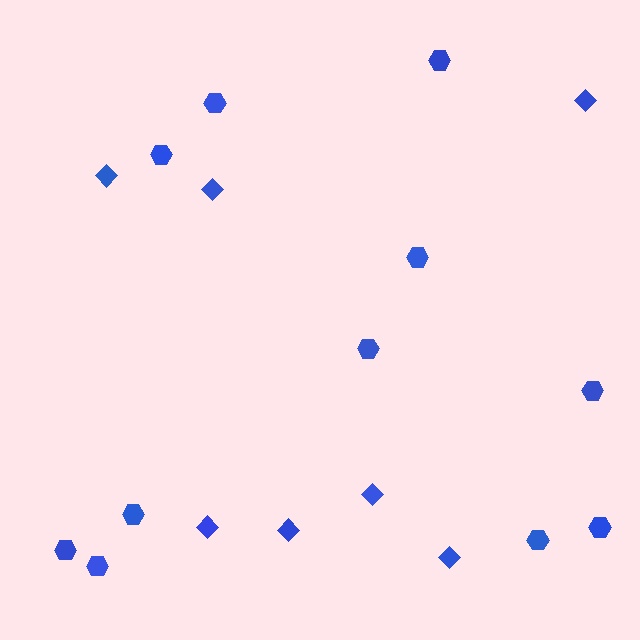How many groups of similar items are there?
There are 2 groups: one group of diamonds (7) and one group of hexagons (11).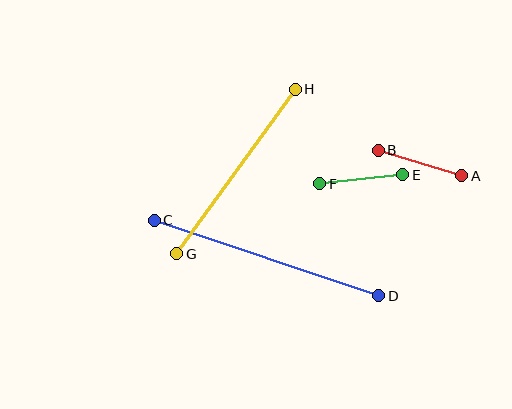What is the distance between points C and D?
The distance is approximately 237 pixels.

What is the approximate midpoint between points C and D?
The midpoint is at approximately (266, 258) pixels.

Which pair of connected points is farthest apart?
Points C and D are farthest apart.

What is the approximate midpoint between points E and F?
The midpoint is at approximately (361, 179) pixels.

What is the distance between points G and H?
The distance is approximately 203 pixels.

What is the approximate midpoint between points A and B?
The midpoint is at approximately (420, 163) pixels.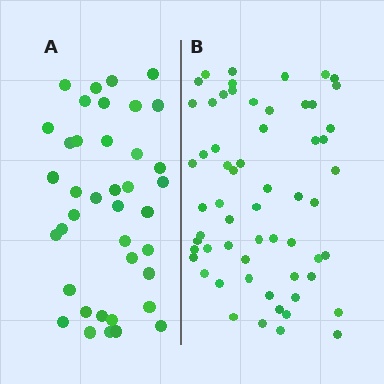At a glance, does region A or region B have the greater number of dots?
Region B (the right region) has more dots.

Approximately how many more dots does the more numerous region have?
Region B has approximately 20 more dots than region A.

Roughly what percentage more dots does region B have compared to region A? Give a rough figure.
About 55% more.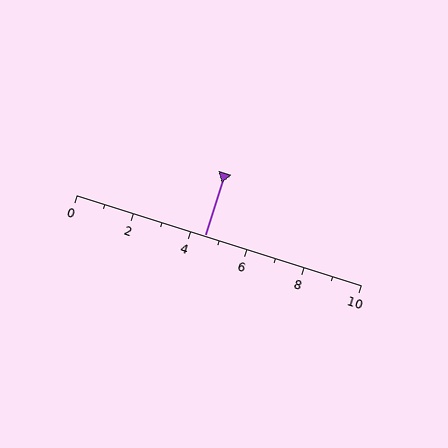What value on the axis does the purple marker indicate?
The marker indicates approximately 4.5.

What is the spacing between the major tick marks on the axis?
The major ticks are spaced 2 apart.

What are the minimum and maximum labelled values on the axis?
The axis runs from 0 to 10.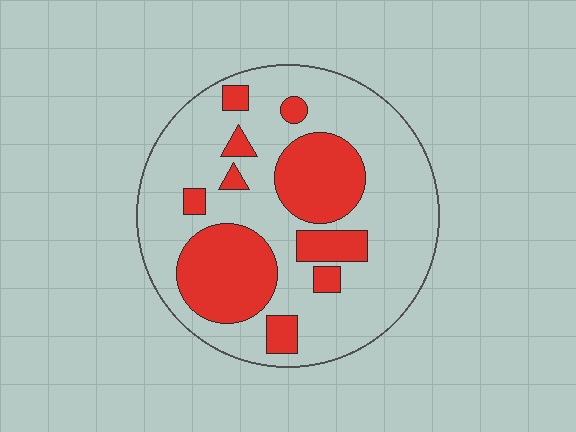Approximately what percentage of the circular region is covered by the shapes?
Approximately 30%.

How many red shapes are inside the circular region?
10.